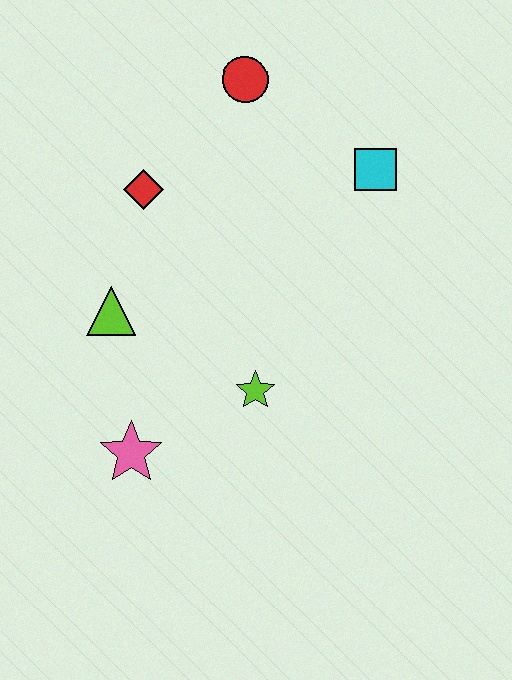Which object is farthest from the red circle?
The pink star is farthest from the red circle.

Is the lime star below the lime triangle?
Yes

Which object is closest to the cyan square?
The red circle is closest to the cyan square.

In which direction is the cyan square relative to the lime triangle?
The cyan square is to the right of the lime triangle.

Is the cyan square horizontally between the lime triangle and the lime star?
No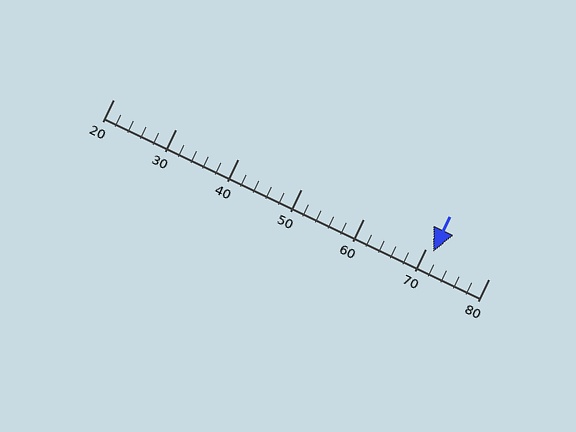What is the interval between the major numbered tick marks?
The major tick marks are spaced 10 units apart.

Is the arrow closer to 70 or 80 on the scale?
The arrow is closer to 70.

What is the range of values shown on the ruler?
The ruler shows values from 20 to 80.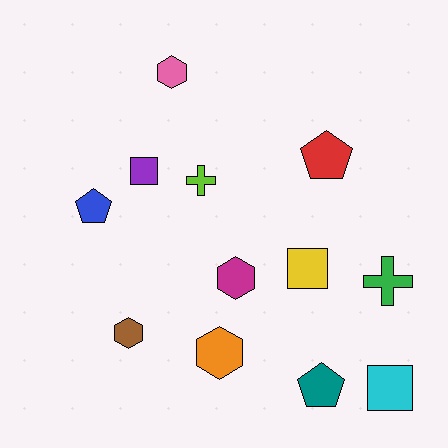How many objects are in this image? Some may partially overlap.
There are 12 objects.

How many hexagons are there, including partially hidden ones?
There are 4 hexagons.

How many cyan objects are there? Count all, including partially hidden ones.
There is 1 cyan object.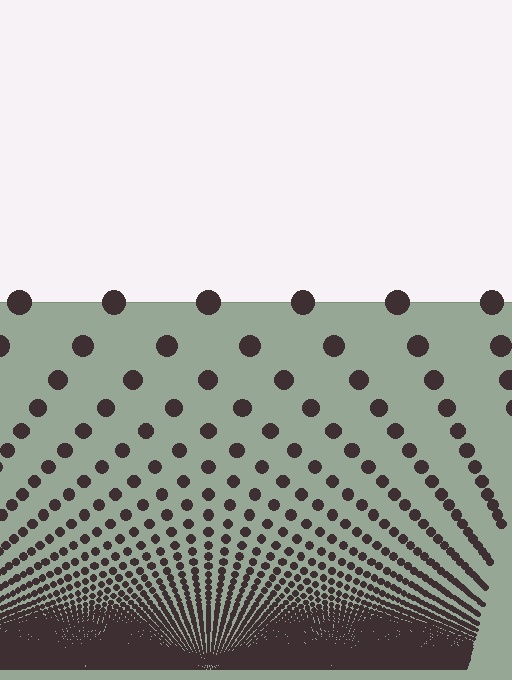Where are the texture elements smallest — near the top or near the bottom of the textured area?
Near the bottom.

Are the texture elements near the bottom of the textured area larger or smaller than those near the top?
Smaller. The gradient is inverted — elements near the bottom are smaller and denser.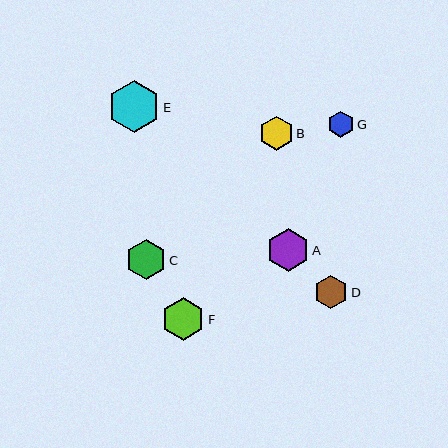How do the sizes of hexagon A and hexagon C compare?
Hexagon A and hexagon C are approximately the same size.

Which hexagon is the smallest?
Hexagon G is the smallest with a size of approximately 26 pixels.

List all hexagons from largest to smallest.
From largest to smallest: E, F, A, C, B, D, G.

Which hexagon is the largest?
Hexagon E is the largest with a size of approximately 52 pixels.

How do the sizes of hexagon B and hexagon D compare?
Hexagon B and hexagon D are approximately the same size.